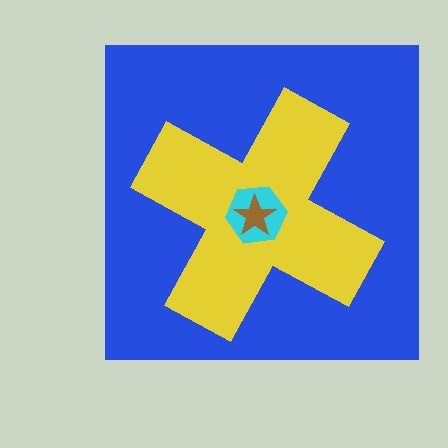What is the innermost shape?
The brown star.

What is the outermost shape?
The blue square.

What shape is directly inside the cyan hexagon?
The brown star.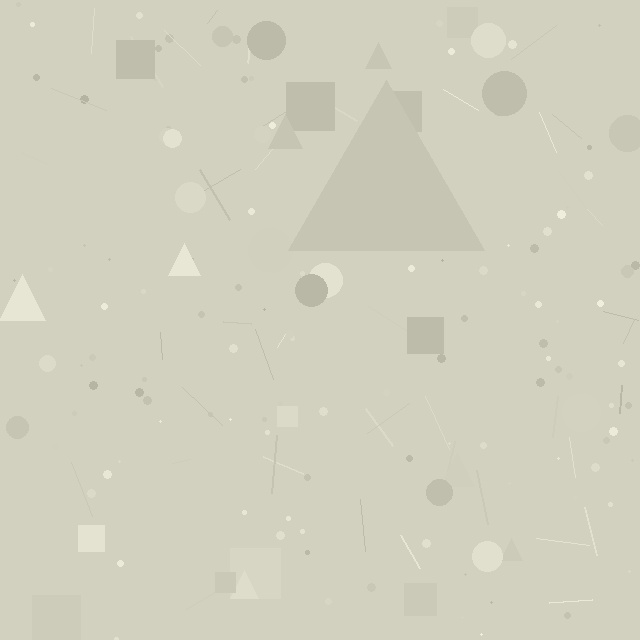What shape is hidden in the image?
A triangle is hidden in the image.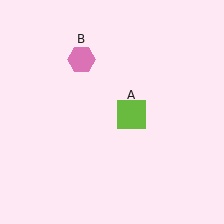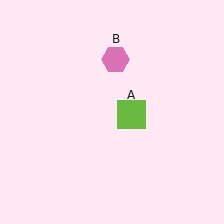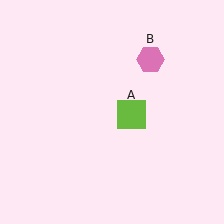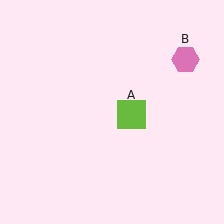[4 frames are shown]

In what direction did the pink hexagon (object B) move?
The pink hexagon (object B) moved right.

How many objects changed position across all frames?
1 object changed position: pink hexagon (object B).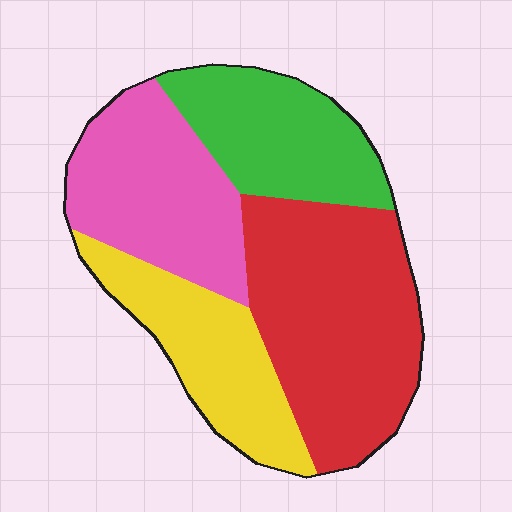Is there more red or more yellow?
Red.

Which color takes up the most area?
Red, at roughly 35%.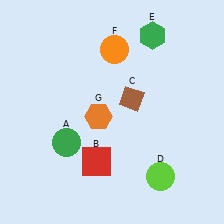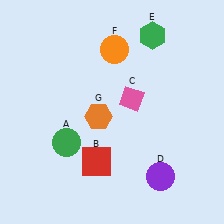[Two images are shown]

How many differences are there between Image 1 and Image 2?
There are 2 differences between the two images.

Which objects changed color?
C changed from brown to pink. D changed from lime to purple.